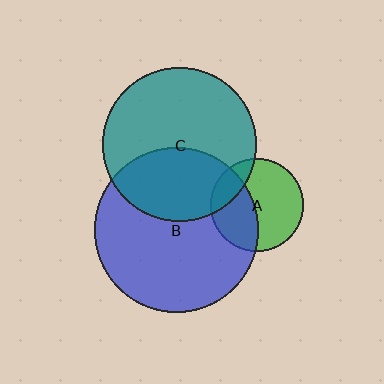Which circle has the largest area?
Circle B (blue).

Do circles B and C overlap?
Yes.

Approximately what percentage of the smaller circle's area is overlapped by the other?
Approximately 35%.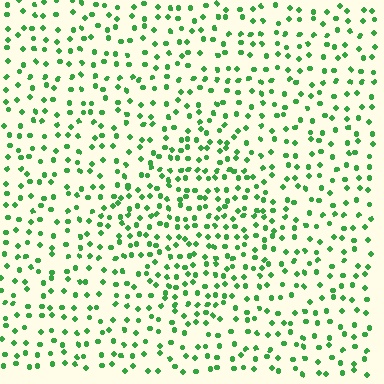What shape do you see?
I see a diamond.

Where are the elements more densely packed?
The elements are more densely packed inside the diamond boundary.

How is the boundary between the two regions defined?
The boundary is defined by a change in element density (approximately 1.6x ratio). All elements are the same color, size, and shape.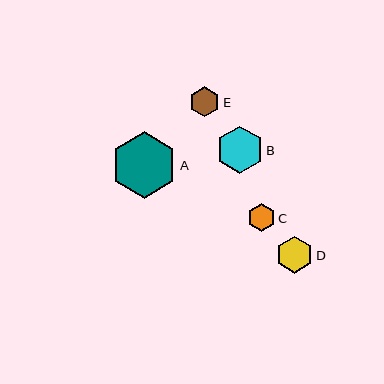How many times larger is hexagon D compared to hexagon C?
Hexagon D is approximately 1.3 times the size of hexagon C.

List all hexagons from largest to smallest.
From largest to smallest: A, B, D, E, C.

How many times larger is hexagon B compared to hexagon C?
Hexagon B is approximately 1.7 times the size of hexagon C.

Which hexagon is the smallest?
Hexagon C is the smallest with a size of approximately 28 pixels.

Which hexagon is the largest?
Hexagon A is the largest with a size of approximately 66 pixels.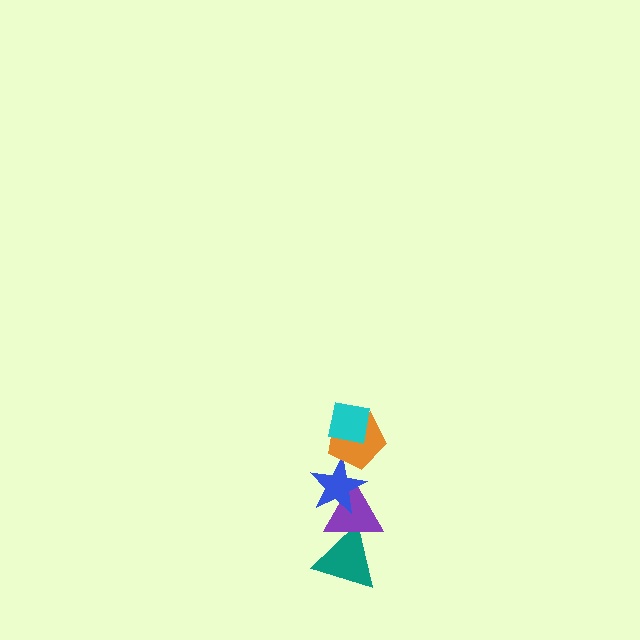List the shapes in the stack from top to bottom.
From top to bottom: the cyan square, the orange pentagon, the blue star, the purple triangle, the teal triangle.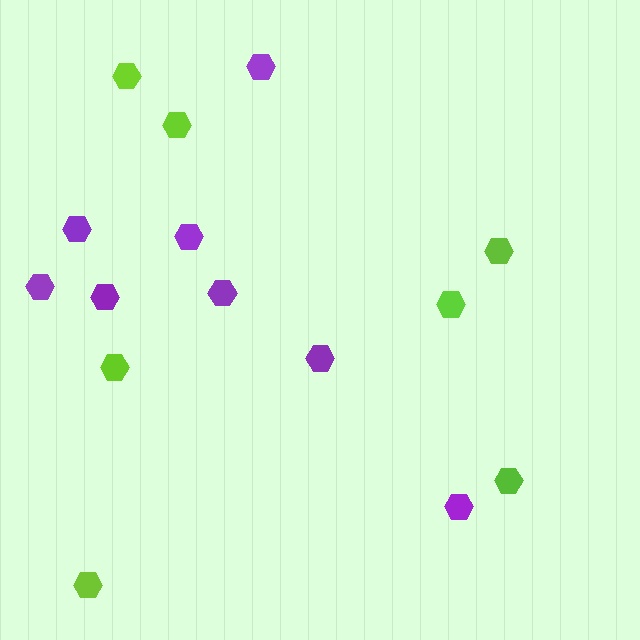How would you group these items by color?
There are 2 groups: one group of purple hexagons (8) and one group of lime hexagons (7).